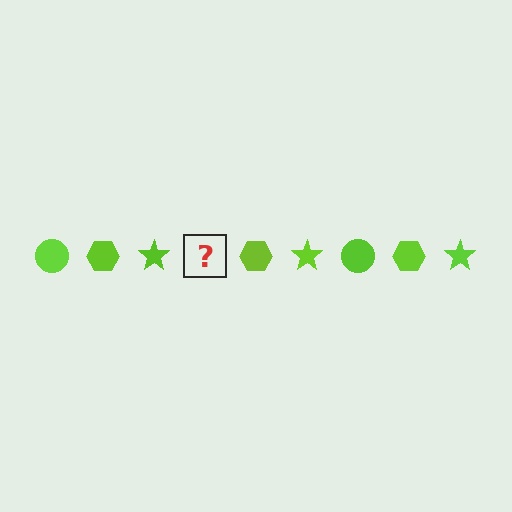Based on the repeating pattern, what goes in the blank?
The blank should be a lime circle.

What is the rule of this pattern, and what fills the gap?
The rule is that the pattern cycles through circle, hexagon, star shapes in lime. The gap should be filled with a lime circle.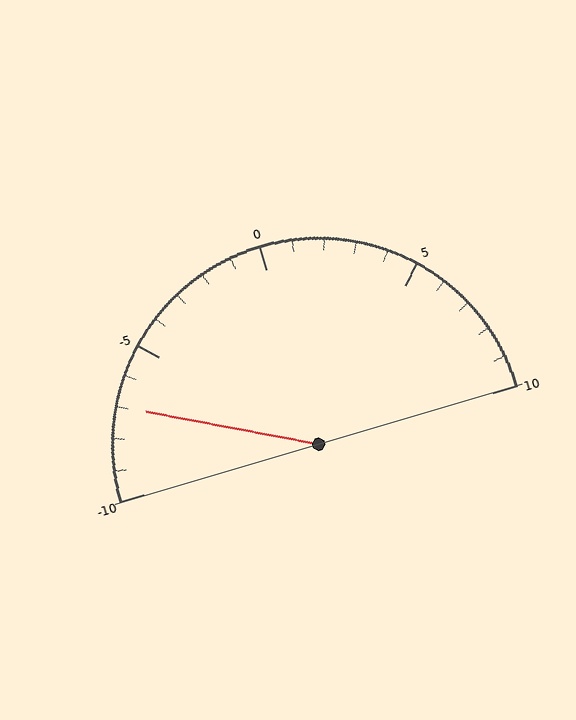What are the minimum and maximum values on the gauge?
The gauge ranges from -10 to 10.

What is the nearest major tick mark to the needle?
The nearest major tick mark is -5.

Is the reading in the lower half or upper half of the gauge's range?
The reading is in the lower half of the range (-10 to 10).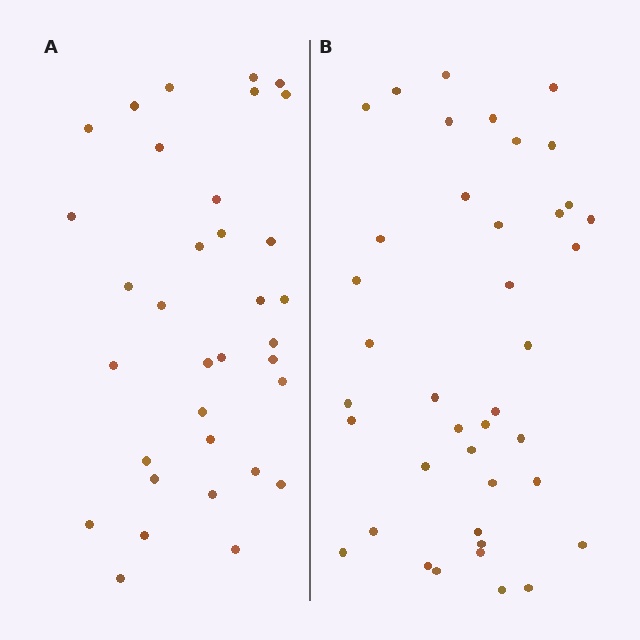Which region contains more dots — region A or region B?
Region B (the right region) has more dots.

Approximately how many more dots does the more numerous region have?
Region B has about 6 more dots than region A.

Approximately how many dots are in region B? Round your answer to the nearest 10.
About 40 dots.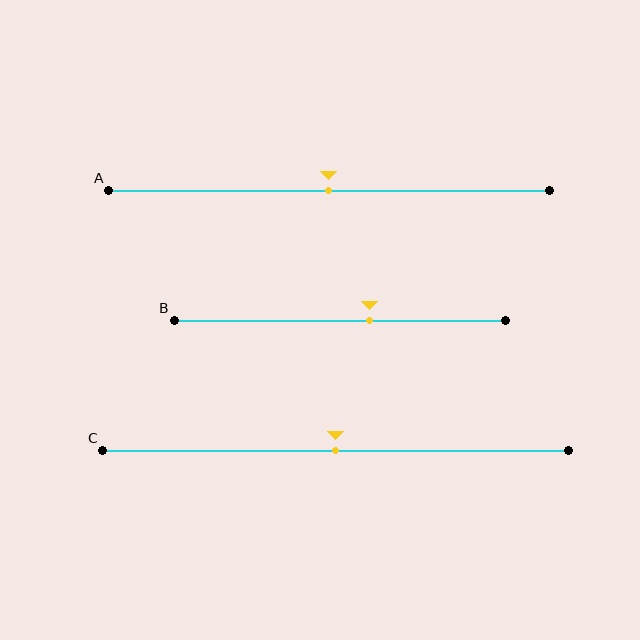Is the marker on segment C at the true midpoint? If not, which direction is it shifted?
Yes, the marker on segment C is at the true midpoint.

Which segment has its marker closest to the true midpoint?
Segment A has its marker closest to the true midpoint.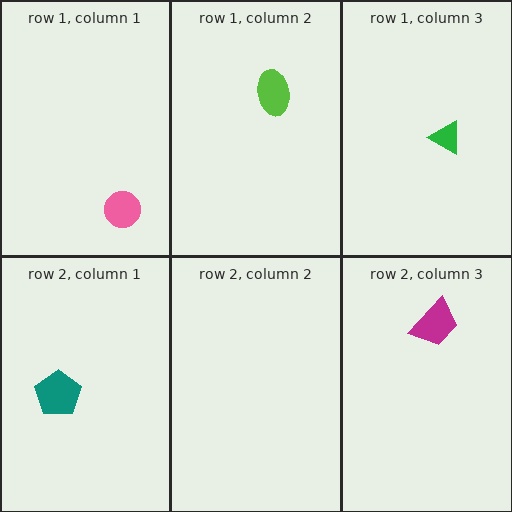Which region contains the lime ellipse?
The row 1, column 2 region.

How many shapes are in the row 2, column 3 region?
1.